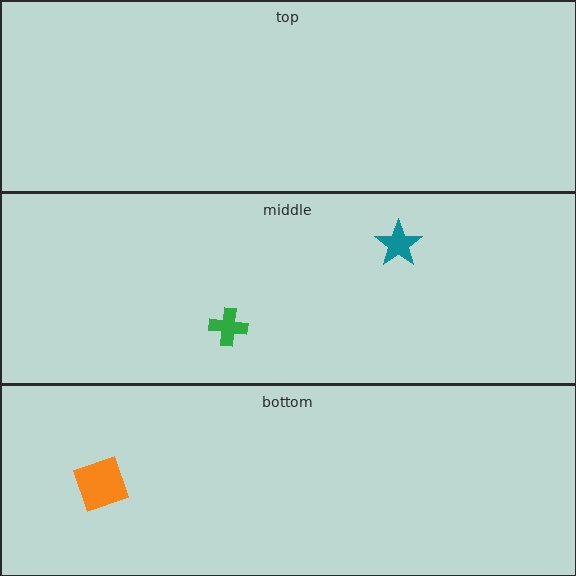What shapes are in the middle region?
The green cross, the teal star.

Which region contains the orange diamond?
The bottom region.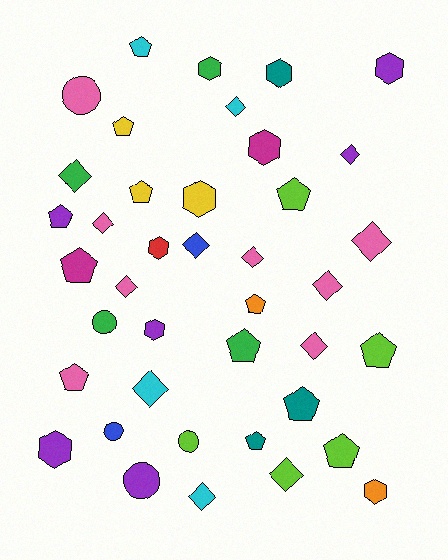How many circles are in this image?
There are 5 circles.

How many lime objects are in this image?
There are 5 lime objects.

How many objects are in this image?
There are 40 objects.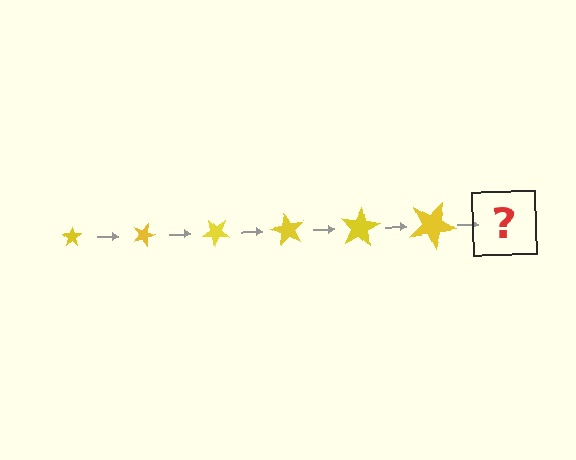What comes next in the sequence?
The next element should be a star, larger than the previous one and rotated 120 degrees from the start.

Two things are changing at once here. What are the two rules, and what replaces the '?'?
The two rules are that the star grows larger each step and it rotates 20 degrees each step. The '?' should be a star, larger than the previous one and rotated 120 degrees from the start.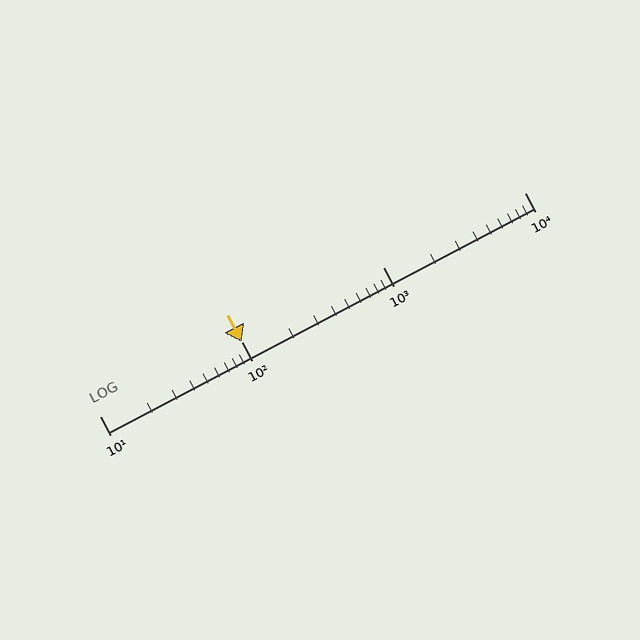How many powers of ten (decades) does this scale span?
The scale spans 3 decades, from 10 to 10000.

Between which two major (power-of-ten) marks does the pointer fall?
The pointer is between 100 and 1000.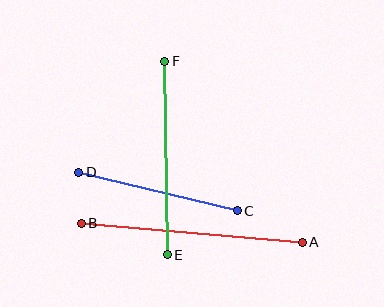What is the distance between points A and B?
The distance is approximately 222 pixels.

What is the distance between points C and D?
The distance is approximately 163 pixels.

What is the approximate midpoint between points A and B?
The midpoint is at approximately (192, 233) pixels.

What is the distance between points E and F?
The distance is approximately 194 pixels.